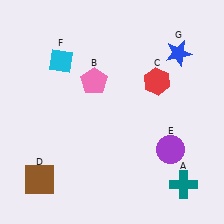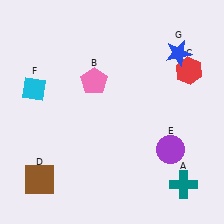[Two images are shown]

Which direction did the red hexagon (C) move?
The red hexagon (C) moved right.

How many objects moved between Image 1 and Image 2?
2 objects moved between the two images.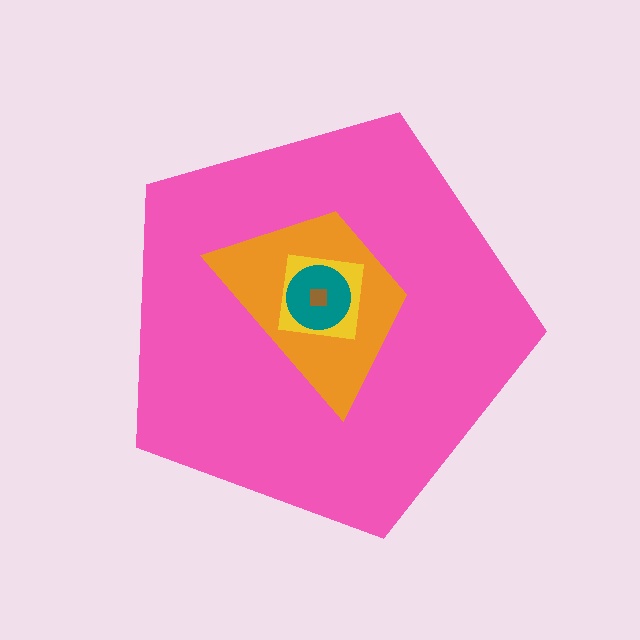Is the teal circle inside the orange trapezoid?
Yes.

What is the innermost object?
The brown square.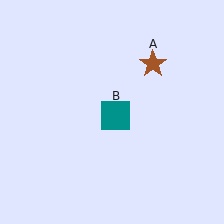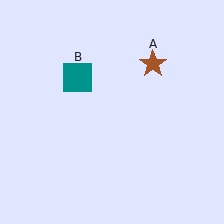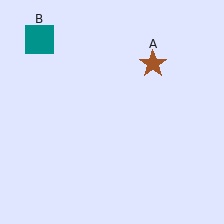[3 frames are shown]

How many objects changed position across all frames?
1 object changed position: teal square (object B).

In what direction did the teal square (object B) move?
The teal square (object B) moved up and to the left.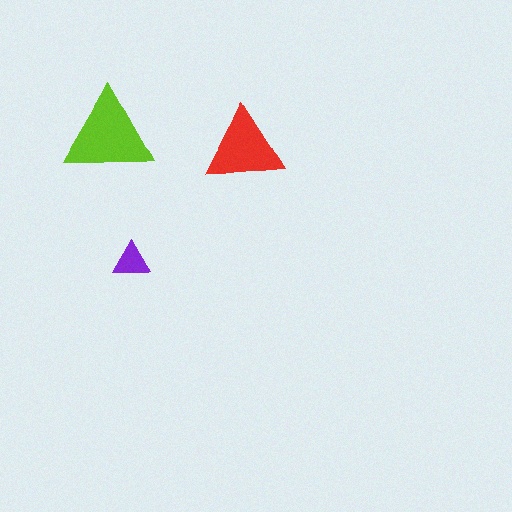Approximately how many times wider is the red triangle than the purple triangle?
About 2 times wider.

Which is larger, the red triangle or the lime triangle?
The lime one.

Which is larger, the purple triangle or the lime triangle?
The lime one.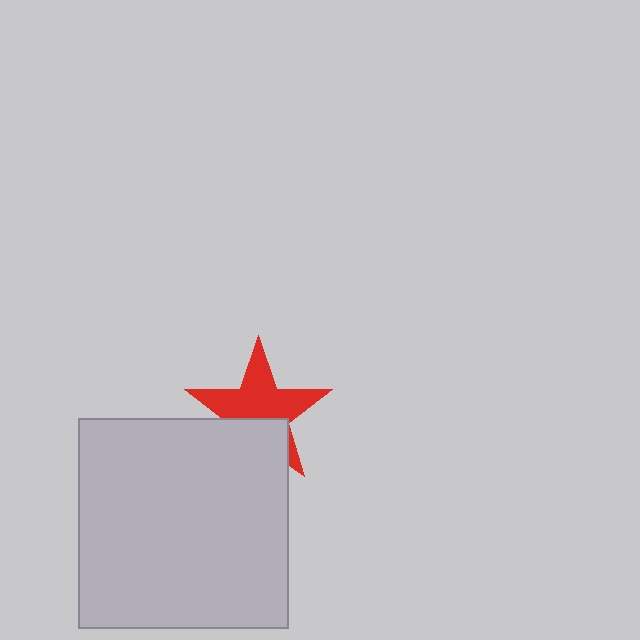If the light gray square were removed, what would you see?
You would see the complete red star.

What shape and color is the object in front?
The object in front is a light gray square.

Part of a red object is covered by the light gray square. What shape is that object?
It is a star.